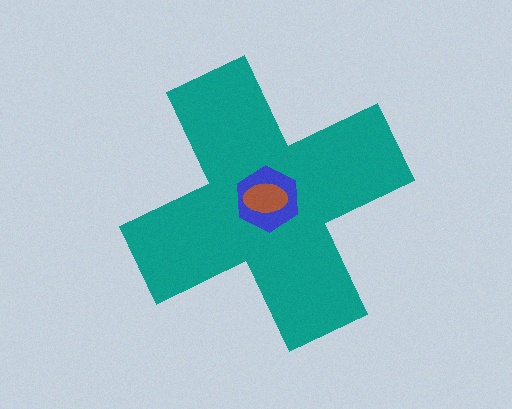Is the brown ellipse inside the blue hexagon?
Yes.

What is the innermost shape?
The brown ellipse.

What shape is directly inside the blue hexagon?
The brown ellipse.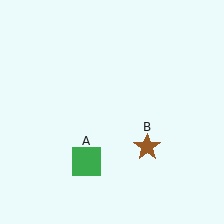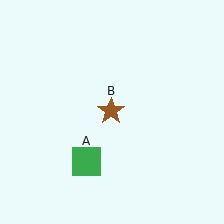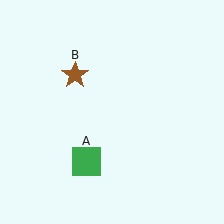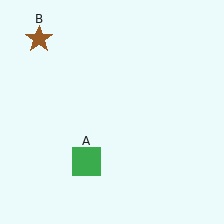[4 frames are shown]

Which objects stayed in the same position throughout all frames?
Green square (object A) remained stationary.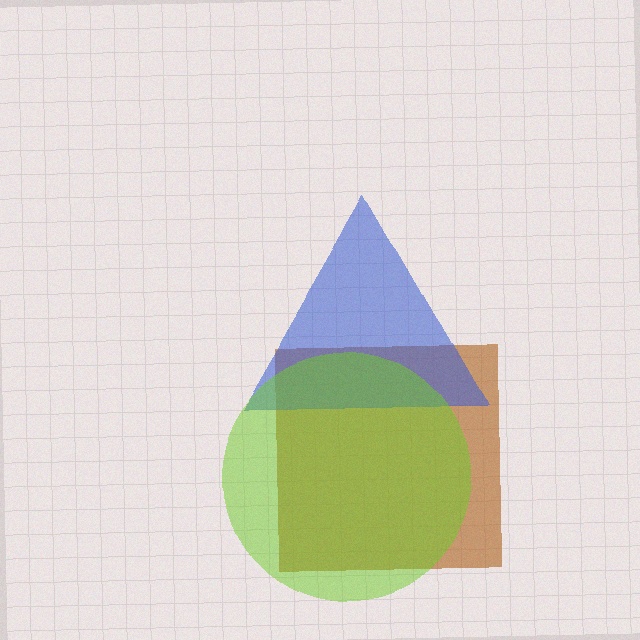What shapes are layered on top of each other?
The layered shapes are: a brown square, a blue triangle, a lime circle.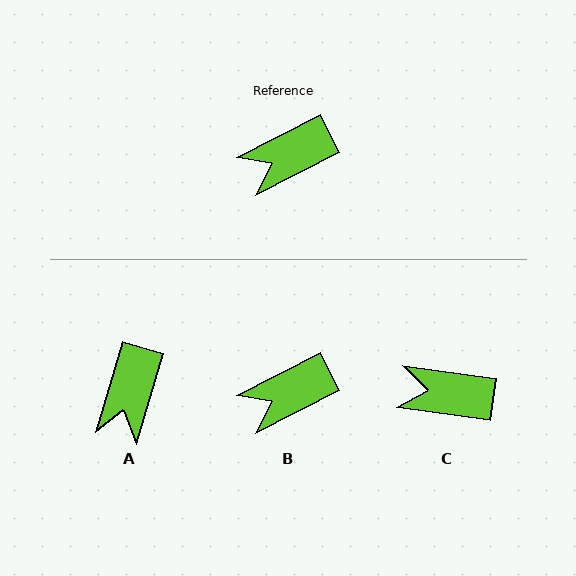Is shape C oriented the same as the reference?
No, it is off by about 35 degrees.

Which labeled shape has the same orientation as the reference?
B.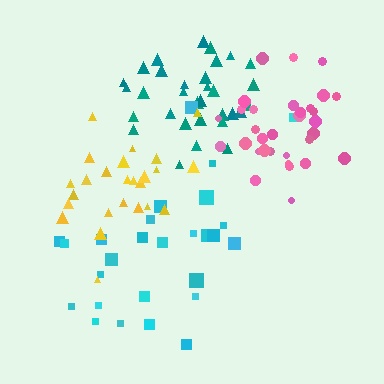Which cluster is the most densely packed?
Yellow.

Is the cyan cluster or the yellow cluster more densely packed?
Yellow.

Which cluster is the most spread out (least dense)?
Cyan.